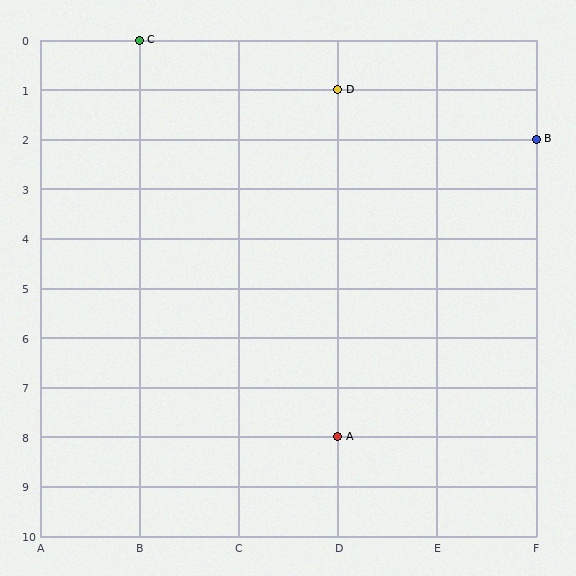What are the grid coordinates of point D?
Point D is at grid coordinates (D, 1).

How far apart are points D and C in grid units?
Points D and C are 2 columns and 1 row apart (about 2.2 grid units diagonally).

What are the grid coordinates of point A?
Point A is at grid coordinates (D, 8).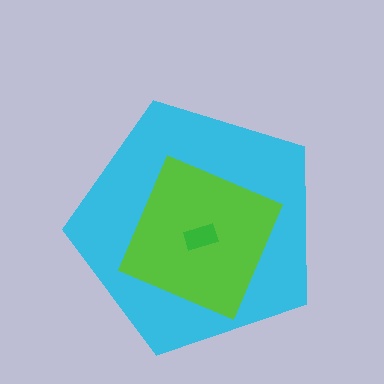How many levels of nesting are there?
3.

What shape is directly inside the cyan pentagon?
The lime square.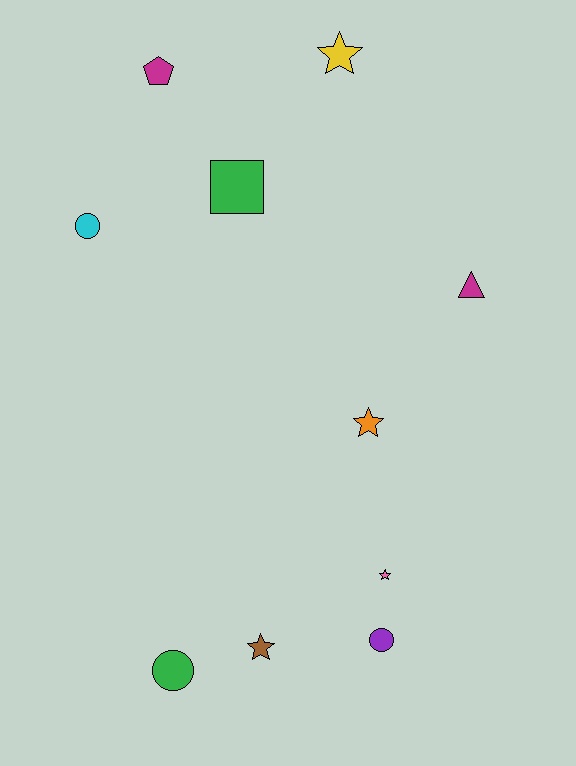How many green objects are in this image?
There are 2 green objects.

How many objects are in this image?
There are 10 objects.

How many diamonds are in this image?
There are no diamonds.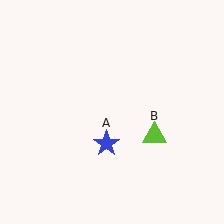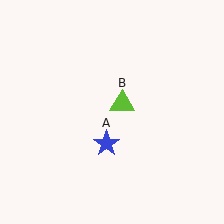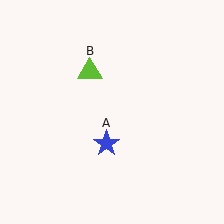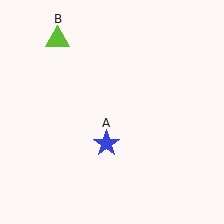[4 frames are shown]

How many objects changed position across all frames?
1 object changed position: lime triangle (object B).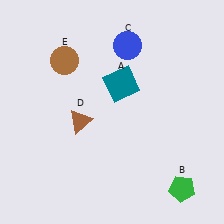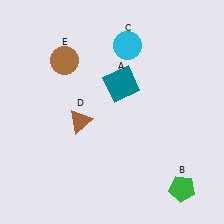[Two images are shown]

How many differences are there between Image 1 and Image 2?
There is 1 difference between the two images.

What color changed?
The circle (C) changed from blue in Image 1 to cyan in Image 2.